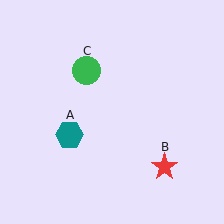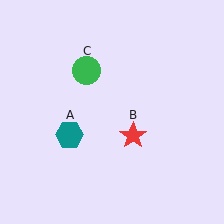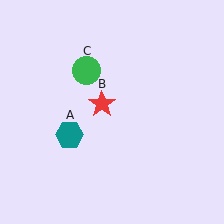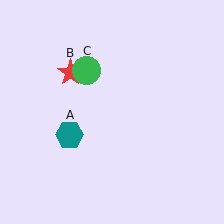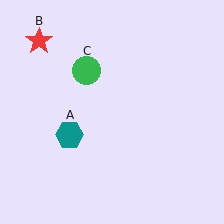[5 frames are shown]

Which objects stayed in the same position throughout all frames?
Teal hexagon (object A) and green circle (object C) remained stationary.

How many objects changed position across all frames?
1 object changed position: red star (object B).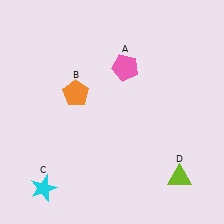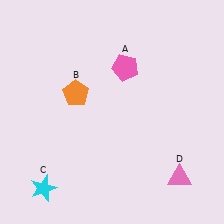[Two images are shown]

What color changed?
The triangle (D) changed from lime in Image 1 to pink in Image 2.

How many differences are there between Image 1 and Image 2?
There is 1 difference between the two images.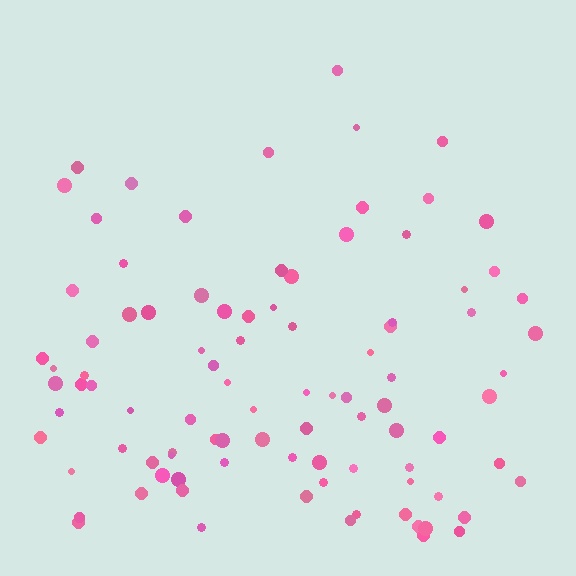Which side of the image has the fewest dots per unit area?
The top.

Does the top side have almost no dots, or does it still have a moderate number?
Still a moderate number, just noticeably fewer than the bottom.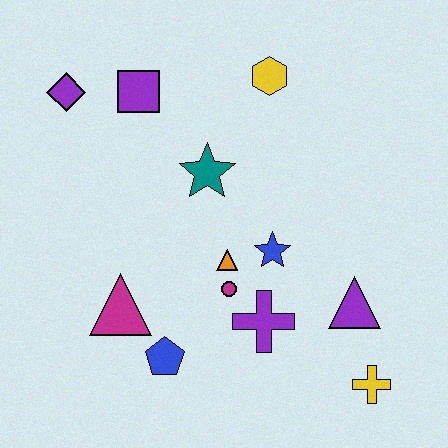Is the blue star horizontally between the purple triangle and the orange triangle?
Yes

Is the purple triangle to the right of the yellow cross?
No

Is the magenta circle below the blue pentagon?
No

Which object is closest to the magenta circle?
The orange triangle is closest to the magenta circle.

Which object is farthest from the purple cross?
The purple diamond is farthest from the purple cross.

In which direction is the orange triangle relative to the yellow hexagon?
The orange triangle is below the yellow hexagon.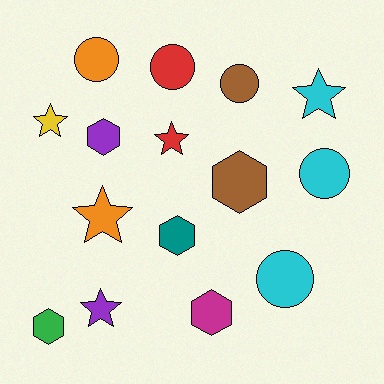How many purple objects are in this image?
There are 2 purple objects.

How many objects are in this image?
There are 15 objects.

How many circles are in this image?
There are 5 circles.